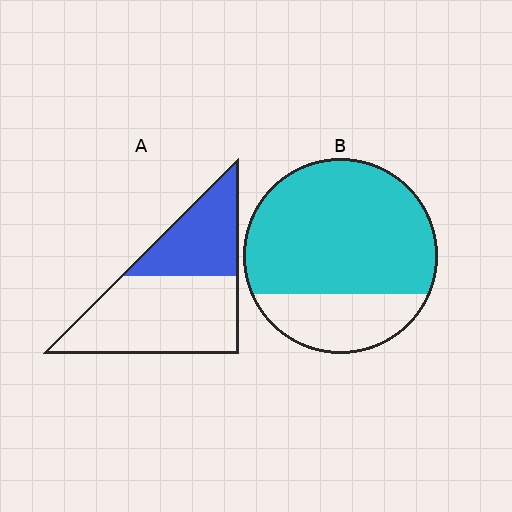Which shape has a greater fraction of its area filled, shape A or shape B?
Shape B.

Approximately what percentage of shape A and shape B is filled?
A is approximately 35% and B is approximately 75%.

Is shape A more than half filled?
No.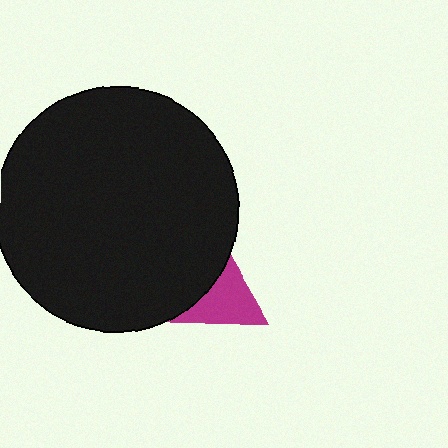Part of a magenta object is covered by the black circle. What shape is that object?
It is a triangle.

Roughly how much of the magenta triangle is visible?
A small part of it is visible (roughly 36%).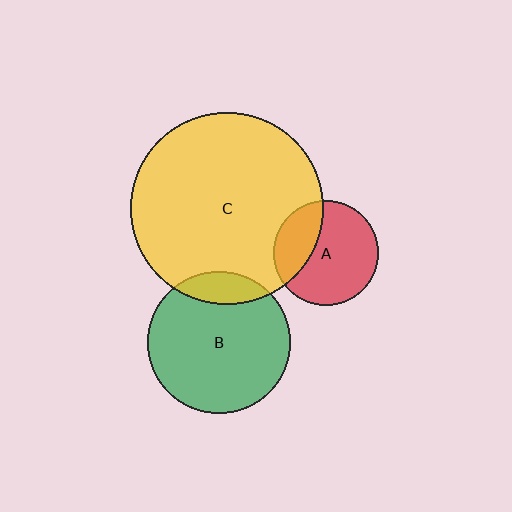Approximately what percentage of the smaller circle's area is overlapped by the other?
Approximately 15%.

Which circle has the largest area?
Circle C (yellow).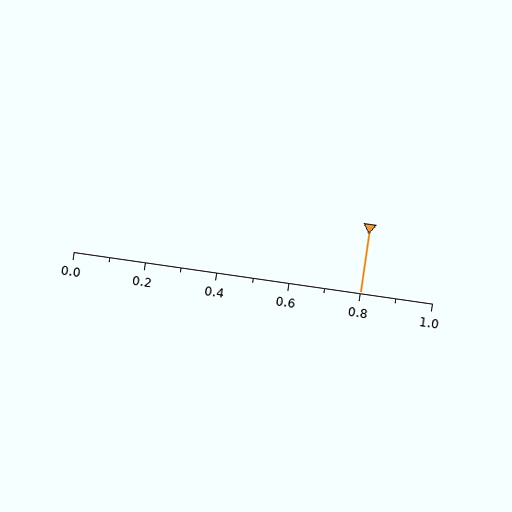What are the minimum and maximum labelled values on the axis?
The axis runs from 0.0 to 1.0.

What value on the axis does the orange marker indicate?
The marker indicates approximately 0.8.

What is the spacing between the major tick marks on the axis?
The major ticks are spaced 0.2 apart.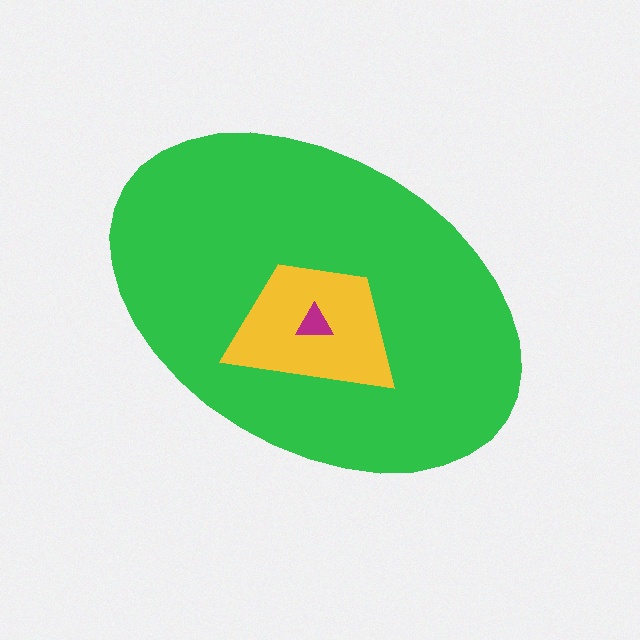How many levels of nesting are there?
3.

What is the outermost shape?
The green ellipse.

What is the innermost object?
The magenta triangle.